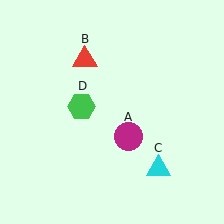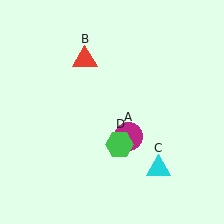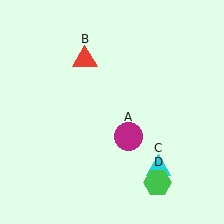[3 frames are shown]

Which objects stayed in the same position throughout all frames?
Magenta circle (object A) and red triangle (object B) and cyan triangle (object C) remained stationary.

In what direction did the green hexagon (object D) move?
The green hexagon (object D) moved down and to the right.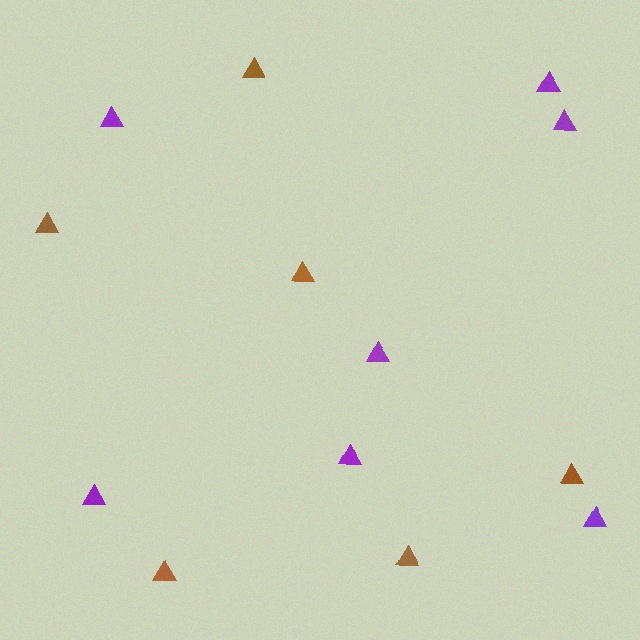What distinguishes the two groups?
There are 2 groups: one group of purple triangles (7) and one group of brown triangles (6).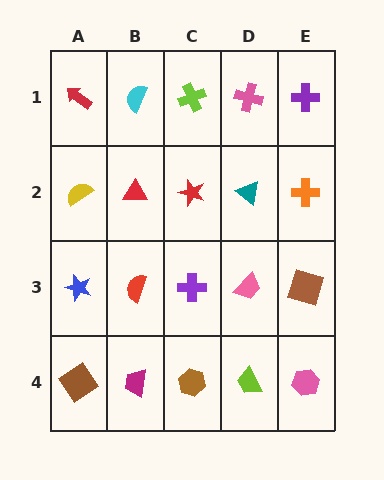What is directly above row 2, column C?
A lime cross.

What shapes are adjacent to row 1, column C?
A red star (row 2, column C), a cyan semicircle (row 1, column B), a pink cross (row 1, column D).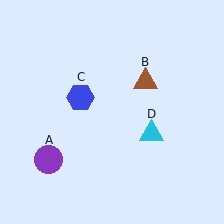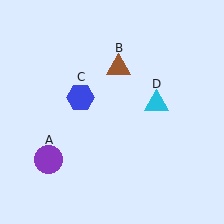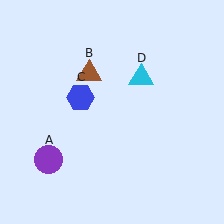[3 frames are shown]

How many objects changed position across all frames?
2 objects changed position: brown triangle (object B), cyan triangle (object D).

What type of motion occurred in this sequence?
The brown triangle (object B), cyan triangle (object D) rotated counterclockwise around the center of the scene.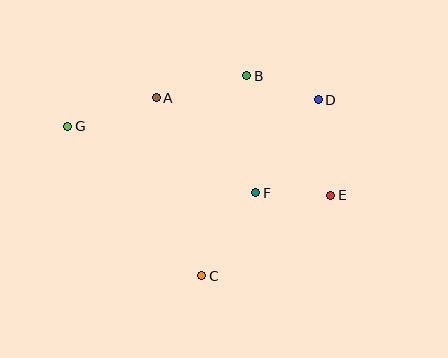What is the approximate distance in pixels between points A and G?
The distance between A and G is approximately 93 pixels.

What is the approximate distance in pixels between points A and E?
The distance between A and E is approximately 200 pixels.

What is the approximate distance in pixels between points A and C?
The distance between A and C is approximately 183 pixels.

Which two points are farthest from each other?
Points E and G are farthest from each other.